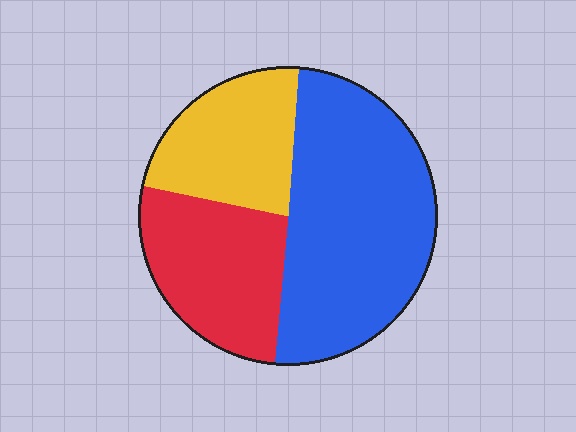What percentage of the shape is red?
Red takes up about one quarter (1/4) of the shape.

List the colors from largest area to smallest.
From largest to smallest: blue, red, yellow.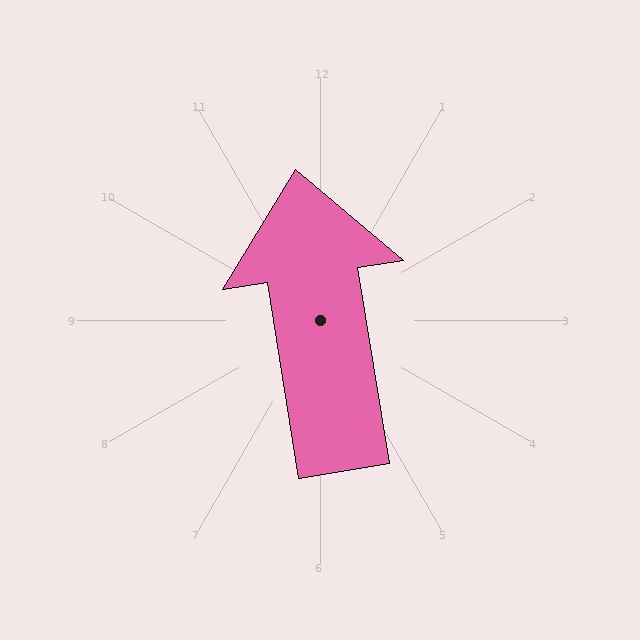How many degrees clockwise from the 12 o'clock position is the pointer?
Approximately 351 degrees.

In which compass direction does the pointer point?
North.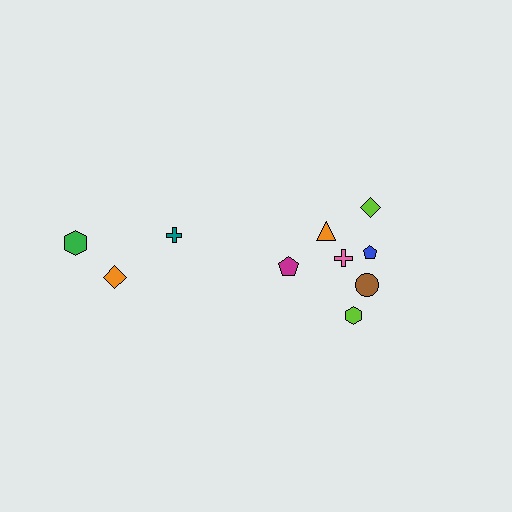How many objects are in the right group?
There are 7 objects.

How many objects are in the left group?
There are 3 objects.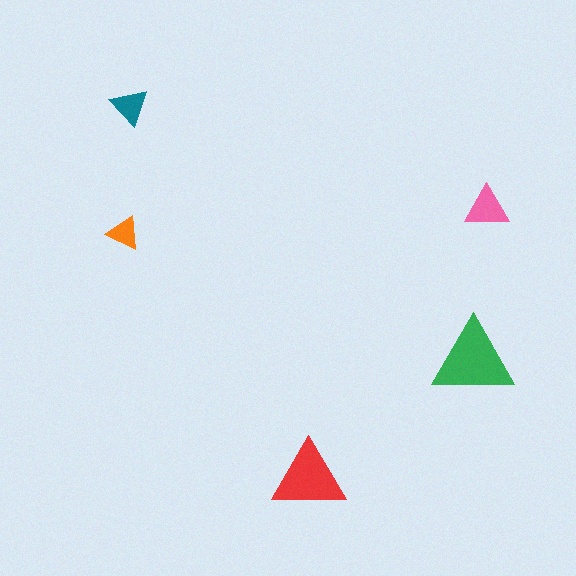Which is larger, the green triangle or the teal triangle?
The green one.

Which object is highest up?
The teal triangle is topmost.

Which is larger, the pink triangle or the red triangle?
The red one.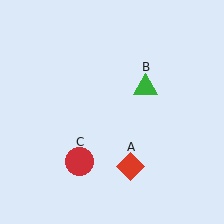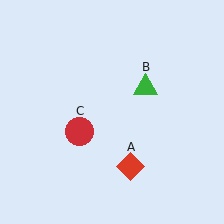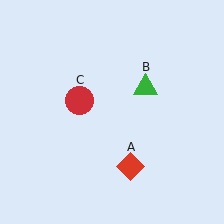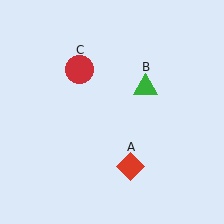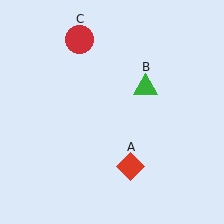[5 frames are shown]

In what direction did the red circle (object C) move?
The red circle (object C) moved up.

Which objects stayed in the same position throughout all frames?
Red diamond (object A) and green triangle (object B) remained stationary.